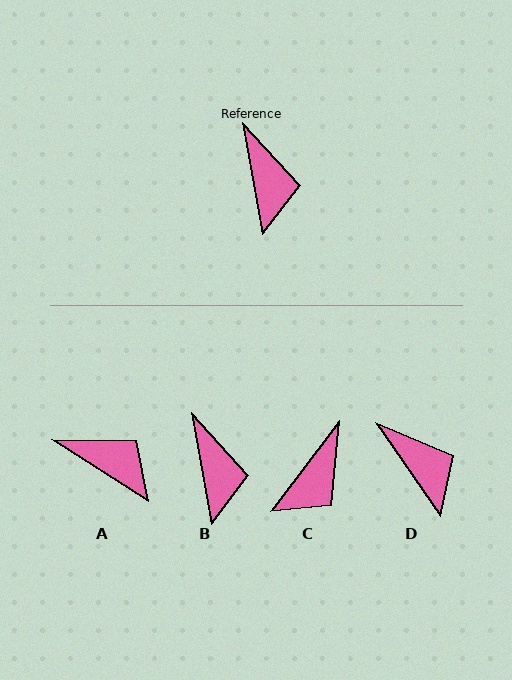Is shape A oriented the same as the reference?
No, it is off by about 47 degrees.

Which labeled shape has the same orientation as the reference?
B.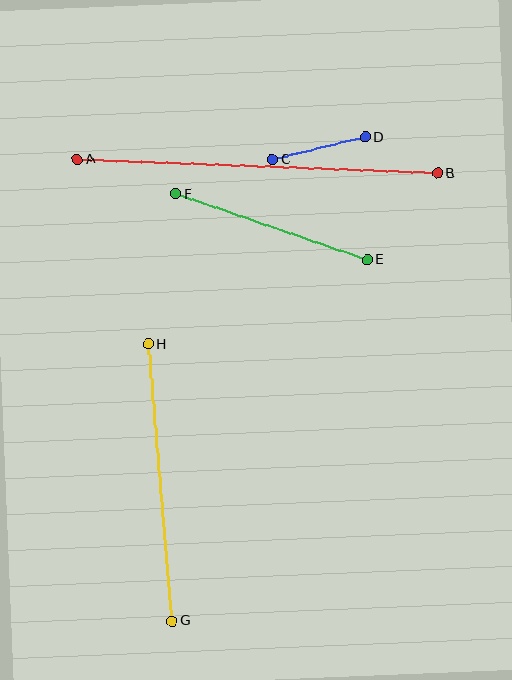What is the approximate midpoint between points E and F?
The midpoint is at approximately (271, 227) pixels.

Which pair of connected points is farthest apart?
Points A and B are farthest apart.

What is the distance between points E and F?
The distance is approximately 202 pixels.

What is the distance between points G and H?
The distance is approximately 278 pixels.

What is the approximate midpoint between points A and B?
The midpoint is at approximately (257, 166) pixels.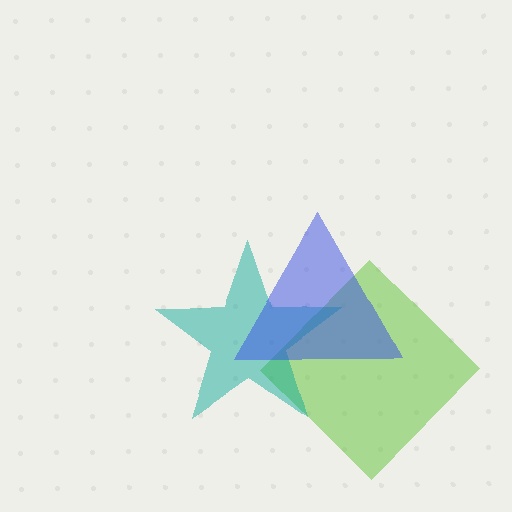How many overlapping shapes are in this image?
There are 3 overlapping shapes in the image.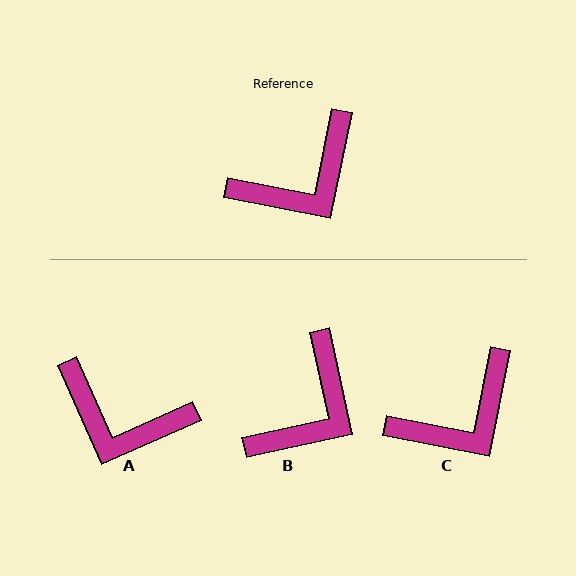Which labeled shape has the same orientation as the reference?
C.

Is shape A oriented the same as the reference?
No, it is off by about 54 degrees.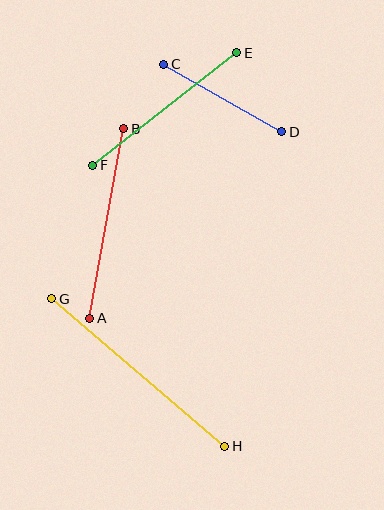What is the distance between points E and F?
The distance is approximately 183 pixels.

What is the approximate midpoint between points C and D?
The midpoint is at approximately (223, 98) pixels.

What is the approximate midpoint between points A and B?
The midpoint is at approximately (107, 224) pixels.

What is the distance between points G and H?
The distance is approximately 227 pixels.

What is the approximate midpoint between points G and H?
The midpoint is at approximately (138, 373) pixels.